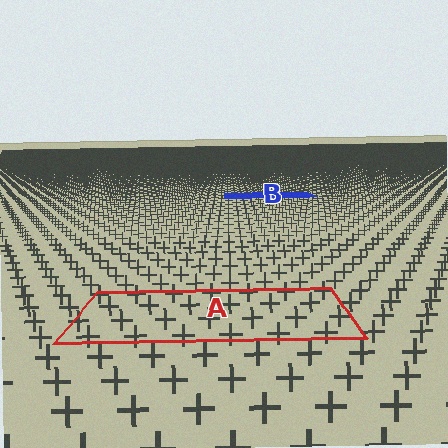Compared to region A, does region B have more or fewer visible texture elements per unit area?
Region B has more texture elements per unit area — they are packed more densely because it is farther away.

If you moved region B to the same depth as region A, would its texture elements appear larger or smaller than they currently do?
They would appear larger. At a closer depth, the same texture elements are projected at a bigger on-screen size.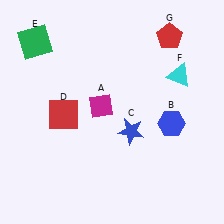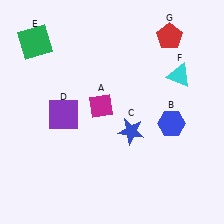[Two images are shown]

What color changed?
The square (D) changed from red in Image 1 to purple in Image 2.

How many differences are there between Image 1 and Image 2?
There is 1 difference between the two images.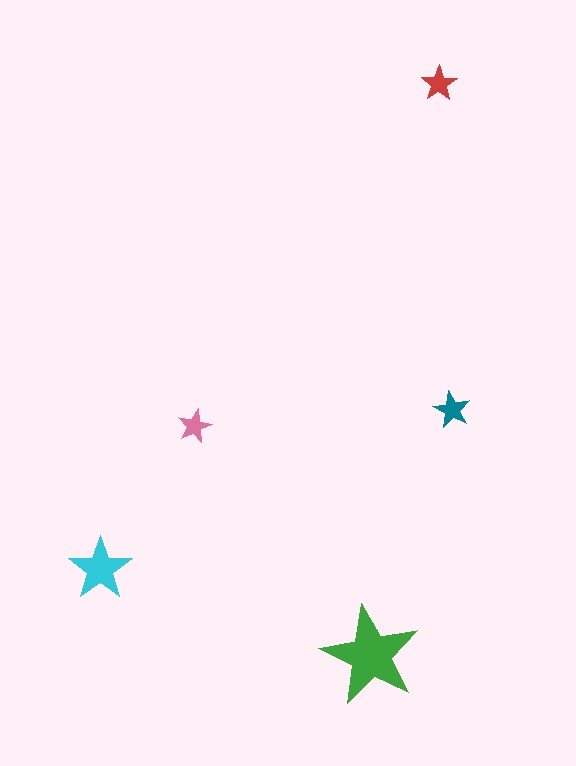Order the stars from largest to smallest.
the green one, the cyan one, the teal one, the red one, the pink one.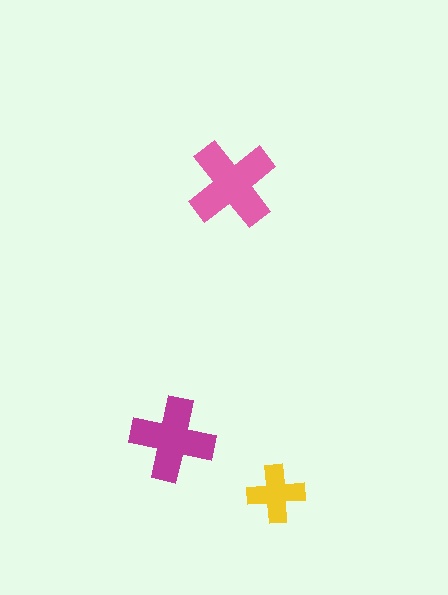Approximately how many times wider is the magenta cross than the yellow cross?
About 1.5 times wider.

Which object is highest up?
The pink cross is topmost.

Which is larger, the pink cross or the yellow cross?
The pink one.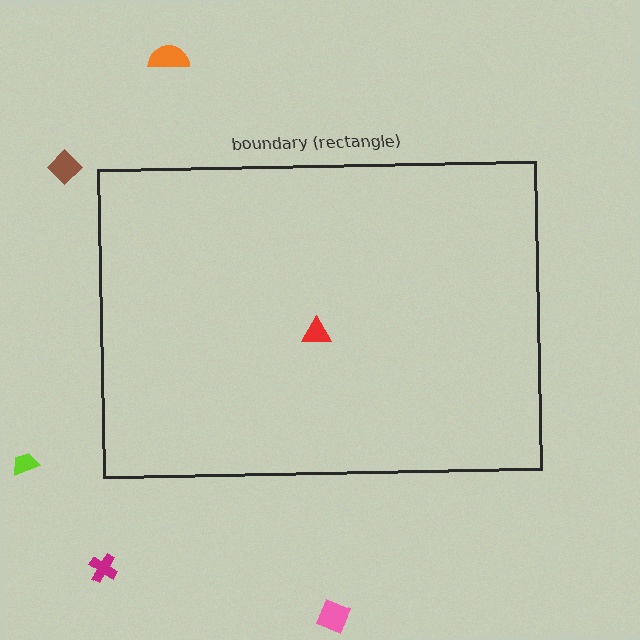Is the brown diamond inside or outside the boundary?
Outside.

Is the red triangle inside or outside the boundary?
Inside.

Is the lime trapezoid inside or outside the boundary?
Outside.